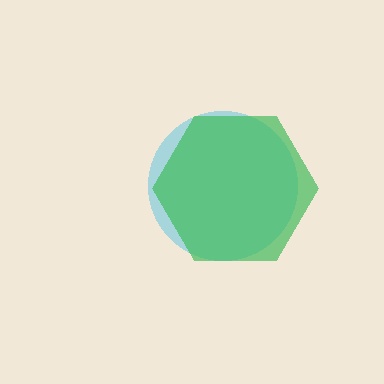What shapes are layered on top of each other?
The layered shapes are: a cyan circle, a green hexagon.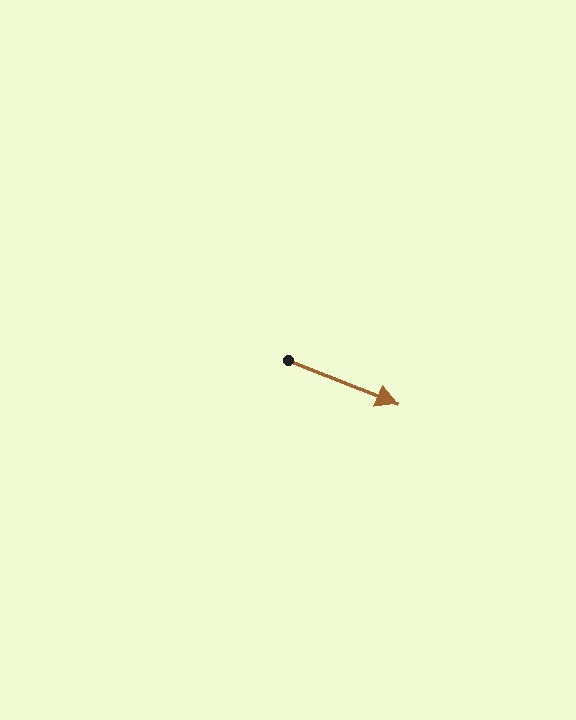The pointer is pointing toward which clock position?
Roughly 4 o'clock.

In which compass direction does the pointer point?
East.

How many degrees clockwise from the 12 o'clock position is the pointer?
Approximately 112 degrees.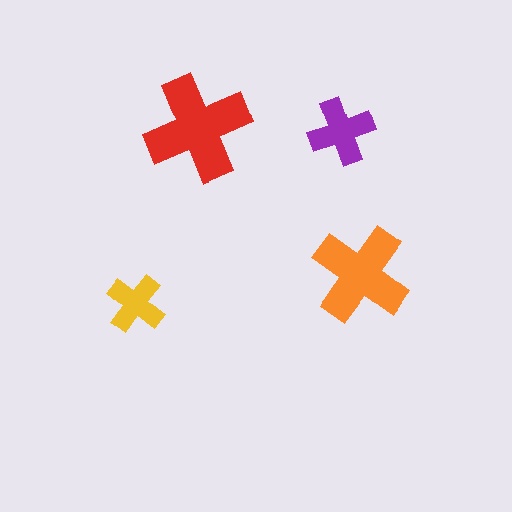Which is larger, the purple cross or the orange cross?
The orange one.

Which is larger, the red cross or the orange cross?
The red one.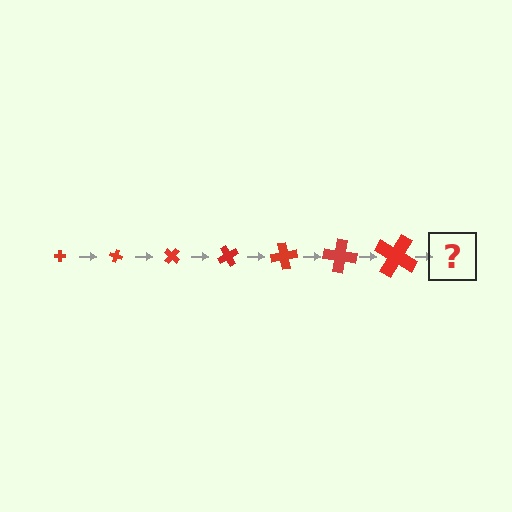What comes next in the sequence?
The next element should be a cross, larger than the previous one and rotated 140 degrees from the start.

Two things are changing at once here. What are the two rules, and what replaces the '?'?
The two rules are that the cross grows larger each step and it rotates 20 degrees each step. The '?' should be a cross, larger than the previous one and rotated 140 degrees from the start.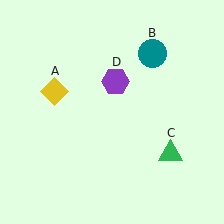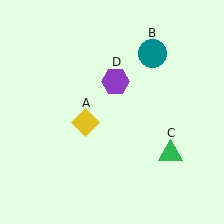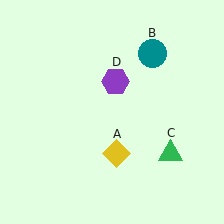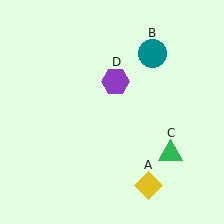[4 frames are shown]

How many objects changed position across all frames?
1 object changed position: yellow diamond (object A).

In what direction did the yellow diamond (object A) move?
The yellow diamond (object A) moved down and to the right.